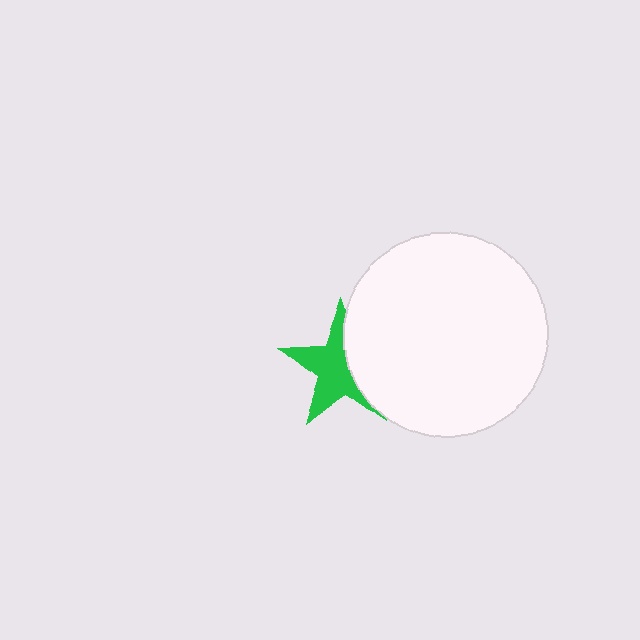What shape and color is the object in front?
The object in front is a white circle.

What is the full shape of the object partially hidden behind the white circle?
The partially hidden object is a green star.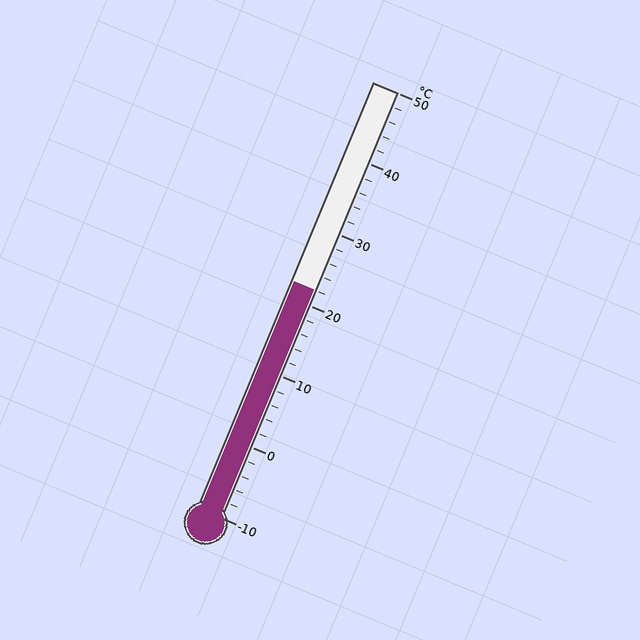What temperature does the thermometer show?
The thermometer shows approximately 22°C.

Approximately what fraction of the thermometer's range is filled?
The thermometer is filled to approximately 55% of its range.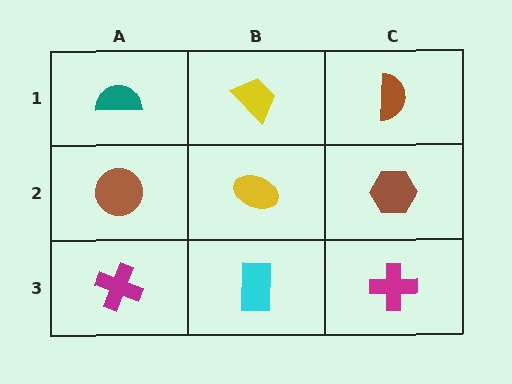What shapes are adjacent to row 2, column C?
A brown semicircle (row 1, column C), a magenta cross (row 3, column C), a yellow ellipse (row 2, column B).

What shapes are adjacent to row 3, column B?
A yellow ellipse (row 2, column B), a magenta cross (row 3, column A), a magenta cross (row 3, column C).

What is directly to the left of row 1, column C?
A yellow trapezoid.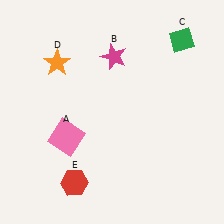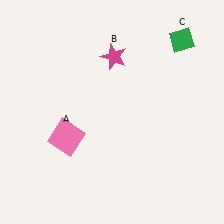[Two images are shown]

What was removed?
The orange star (D), the red hexagon (E) were removed in Image 2.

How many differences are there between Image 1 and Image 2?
There are 2 differences between the two images.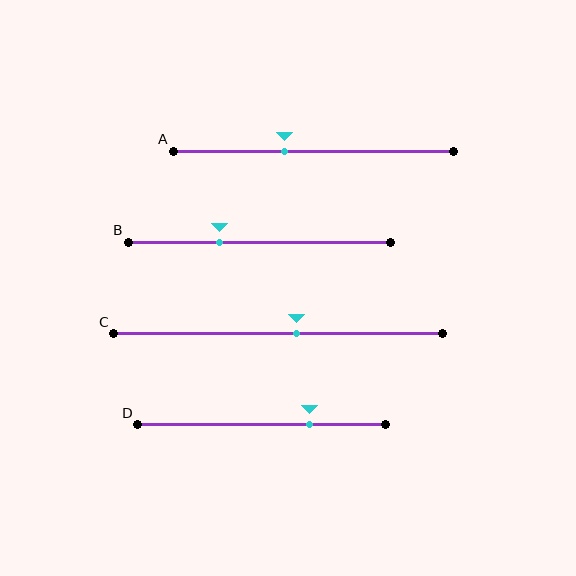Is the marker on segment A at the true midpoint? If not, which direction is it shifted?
No, the marker on segment A is shifted to the left by about 10% of the segment length.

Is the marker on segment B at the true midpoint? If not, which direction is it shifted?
No, the marker on segment B is shifted to the left by about 15% of the segment length.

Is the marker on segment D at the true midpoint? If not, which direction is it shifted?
No, the marker on segment D is shifted to the right by about 19% of the segment length.